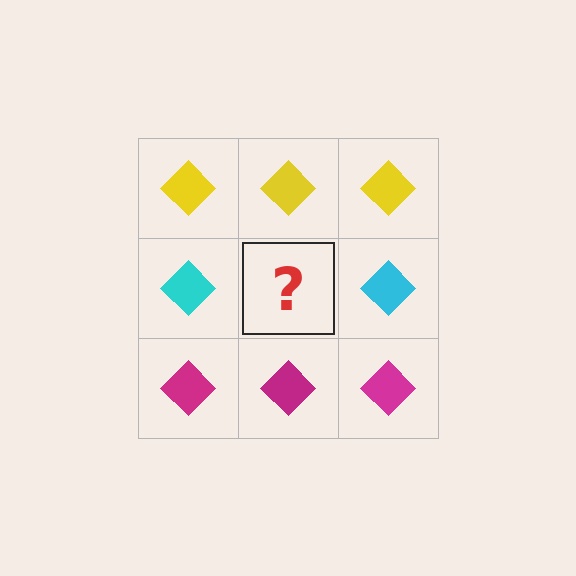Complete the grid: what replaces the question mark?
The question mark should be replaced with a cyan diamond.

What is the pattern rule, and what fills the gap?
The rule is that each row has a consistent color. The gap should be filled with a cyan diamond.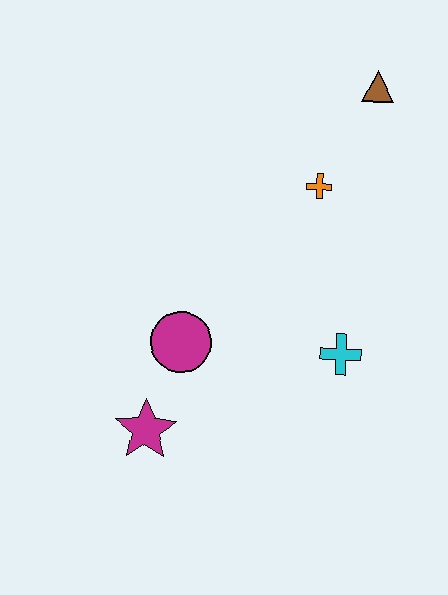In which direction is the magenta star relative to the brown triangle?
The magenta star is below the brown triangle.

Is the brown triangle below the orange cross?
No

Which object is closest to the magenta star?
The magenta circle is closest to the magenta star.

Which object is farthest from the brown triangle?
The magenta star is farthest from the brown triangle.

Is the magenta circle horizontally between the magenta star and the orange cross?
Yes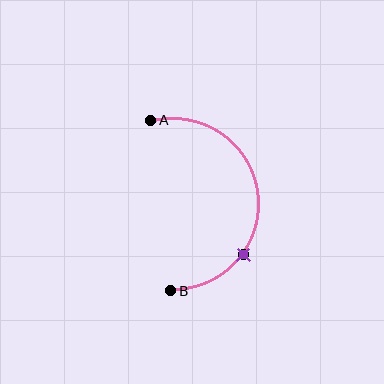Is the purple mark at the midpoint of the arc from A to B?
No. The purple mark lies on the arc but is closer to endpoint B. The arc midpoint would be at the point on the curve equidistant along the arc from both A and B.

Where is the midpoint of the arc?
The arc midpoint is the point on the curve farthest from the straight line joining A and B. It sits to the right of that line.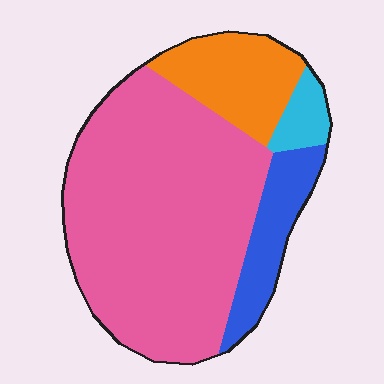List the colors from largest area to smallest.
From largest to smallest: pink, orange, blue, cyan.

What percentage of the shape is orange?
Orange covers around 15% of the shape.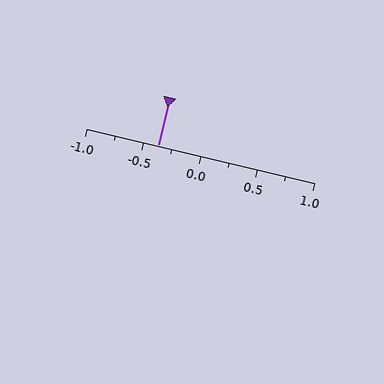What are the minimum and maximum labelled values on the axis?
The axis runs from -1.0 to 1.0.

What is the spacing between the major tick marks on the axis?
The major ticks are spaced 0.5 apart.